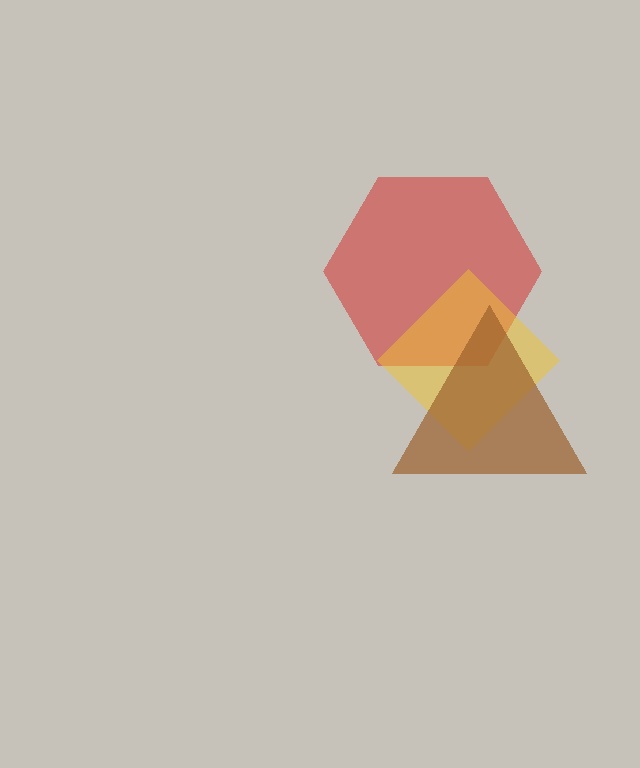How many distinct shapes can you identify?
There are 3 distinct shapes: a red hexagon, a yellow diamond, a brown triangle.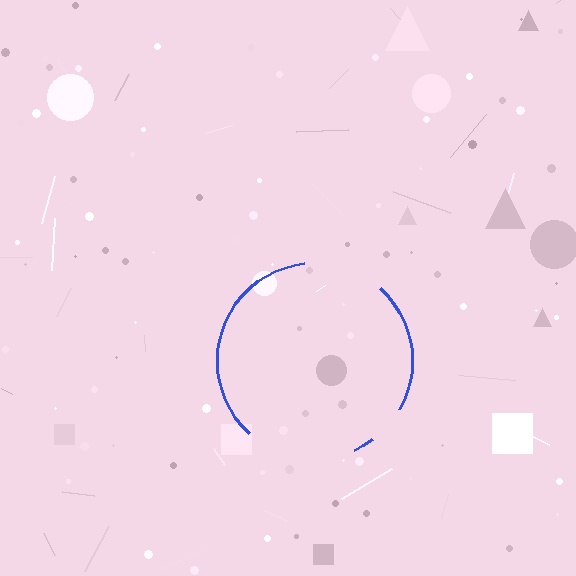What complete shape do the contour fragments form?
The contour fragments form a circle.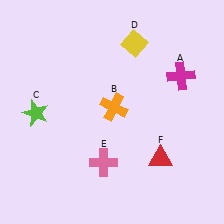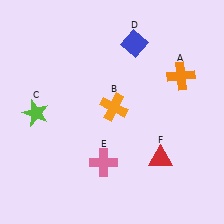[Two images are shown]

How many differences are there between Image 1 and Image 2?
There are 2 differences between the two images.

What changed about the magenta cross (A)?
In Image 1, A is magenta. In Image 2, it changed to orange.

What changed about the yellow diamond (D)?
In Image 1, D is yellow. In Image 2, it changed to blue.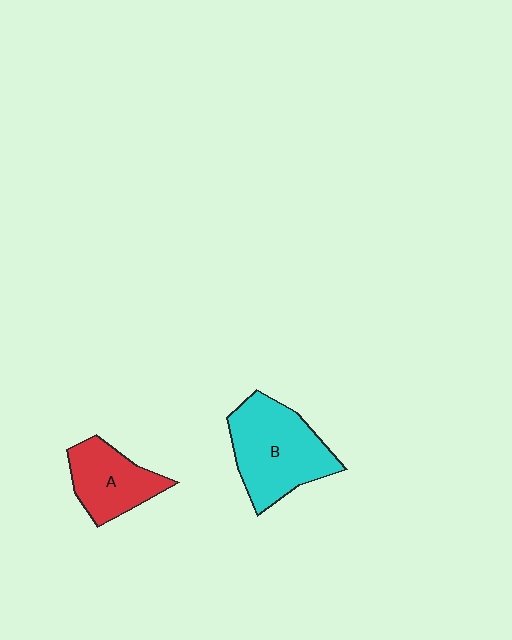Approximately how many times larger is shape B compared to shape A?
Approximately 1.5 times.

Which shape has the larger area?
Shape B (cyan).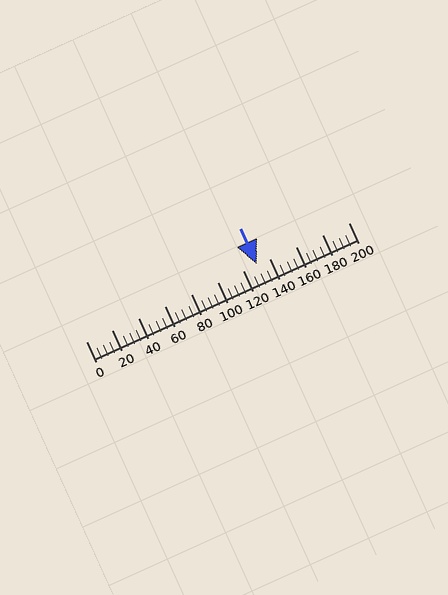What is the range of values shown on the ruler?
The ruler shows values from 0 to 200.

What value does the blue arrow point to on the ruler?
The blue arrow points to approximately 130.